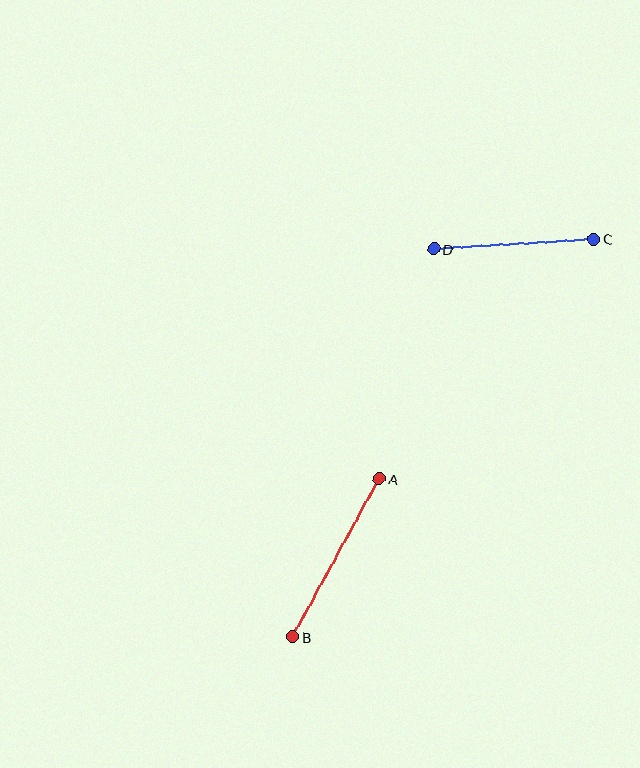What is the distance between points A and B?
The distance is approximately 180 pixels.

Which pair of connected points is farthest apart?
Points A and B are farthest apart.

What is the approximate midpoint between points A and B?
The midpoint is at approximately (336, 558) pixels.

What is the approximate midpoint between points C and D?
The midpoint is at approximately (514, 244) pixels.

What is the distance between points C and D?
The distance is approximately 161 pixels.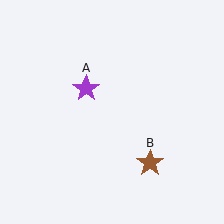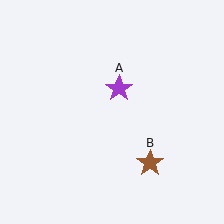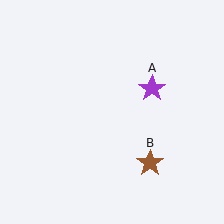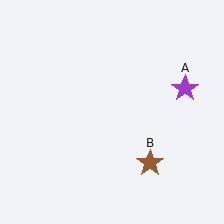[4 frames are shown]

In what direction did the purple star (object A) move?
The purple star (object A) moved right.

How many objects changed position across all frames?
1 object changed position: purple star (object A).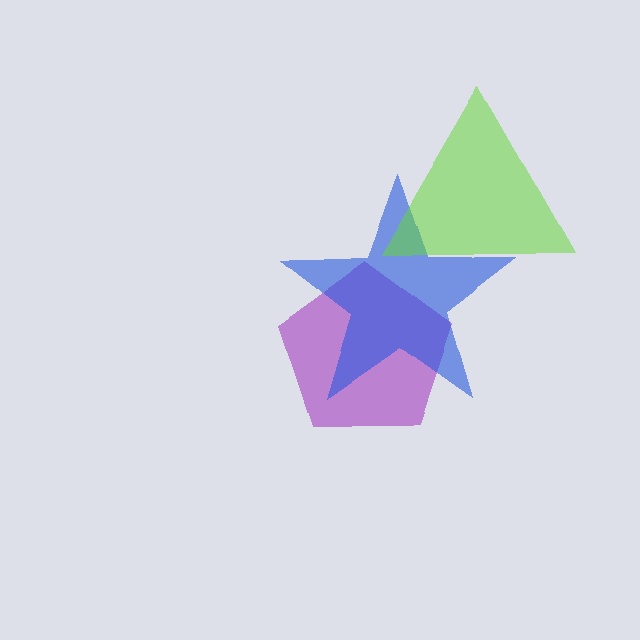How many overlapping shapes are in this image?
There are 3 overlapping shapes in the image.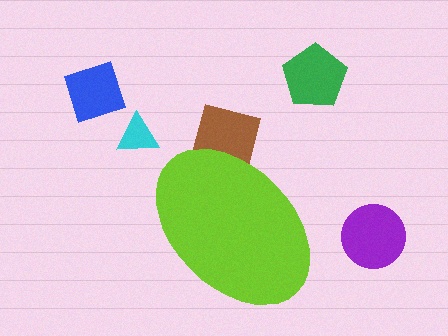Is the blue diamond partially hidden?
No, the blue diamond is fully visible.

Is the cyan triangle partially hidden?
No, the cyan triangle is fully visible.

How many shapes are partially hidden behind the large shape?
1 shape is partially hidden.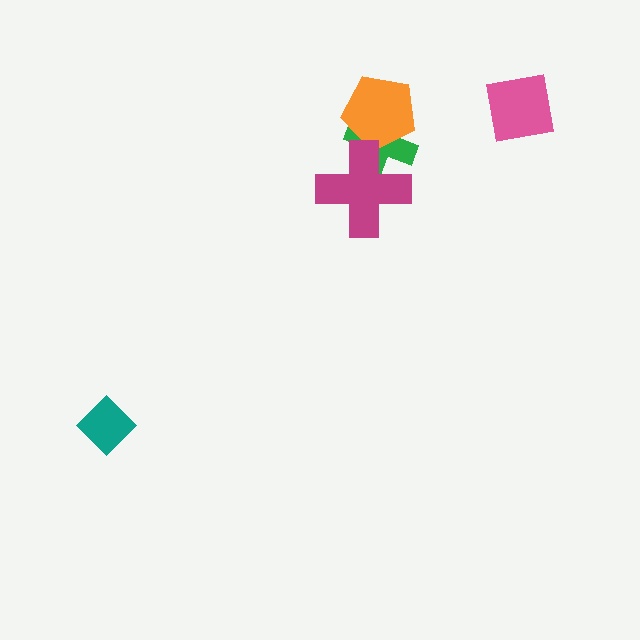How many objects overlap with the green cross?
2 objects overlap with the green cross.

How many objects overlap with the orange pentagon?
2 objects overlap with the orange pentagon.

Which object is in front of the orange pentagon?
The magenta cross is in front of the orange pentagon.